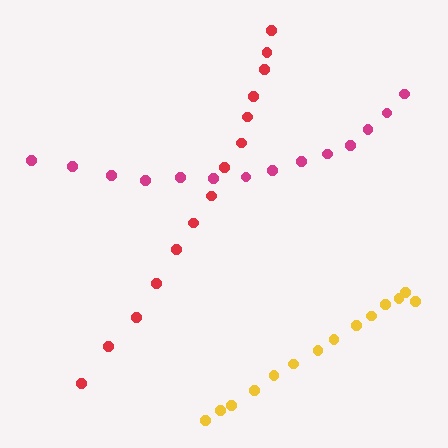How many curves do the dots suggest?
There are 3 distinct paths.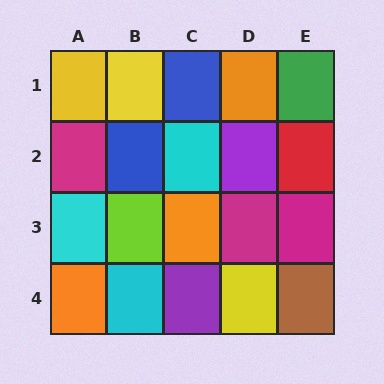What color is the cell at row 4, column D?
Yellow.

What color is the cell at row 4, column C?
Purple.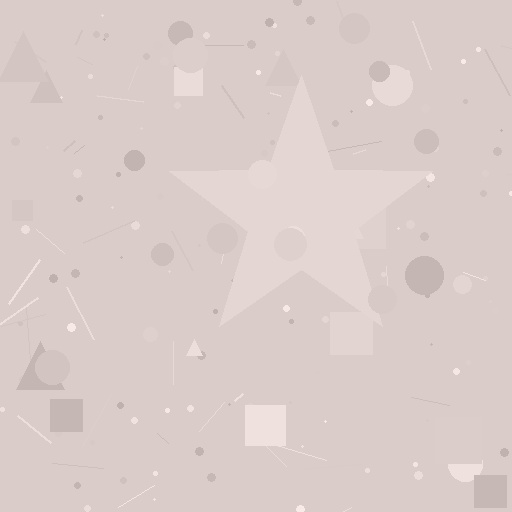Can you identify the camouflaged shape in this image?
The camouflaged shape is a star.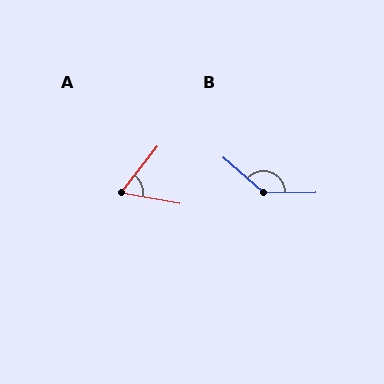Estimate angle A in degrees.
Approximately 62 degrees.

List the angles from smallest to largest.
A (62°), B (138°).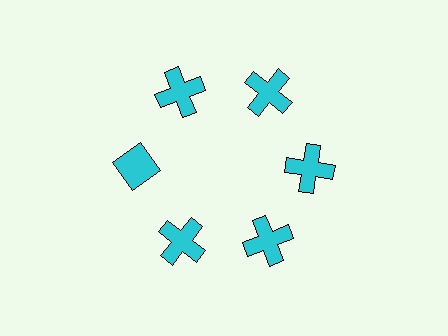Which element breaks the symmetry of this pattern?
The cyan diamond at roughly the 9 o'clock position breaks the symmetry. All other shapes are cyan crosses.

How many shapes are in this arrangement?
There are 6 shapes arranged in a ring pattern.